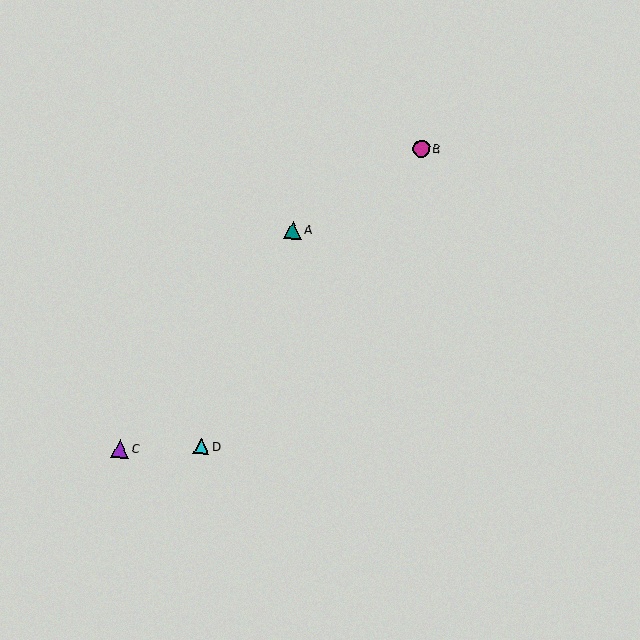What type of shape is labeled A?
Shape A is a teal triangle.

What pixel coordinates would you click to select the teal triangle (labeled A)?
Click at (293, 230) to select the teal triangle A.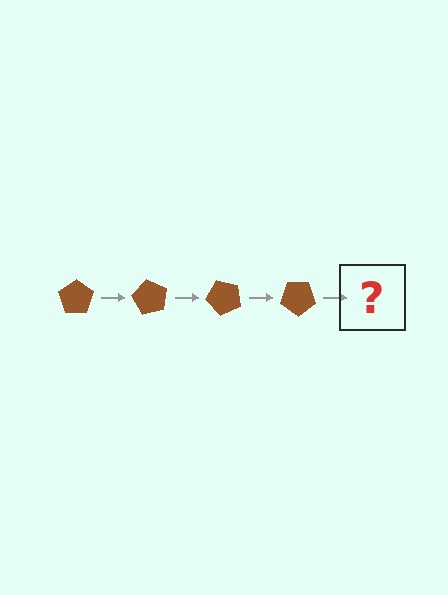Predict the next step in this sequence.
The next step is a brown pentagon rotated 240 degrees.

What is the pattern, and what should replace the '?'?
The pattern is that the pentagon rotates 60 degrees each step. The '?' should be a brown pentagon rotated 240 degrees.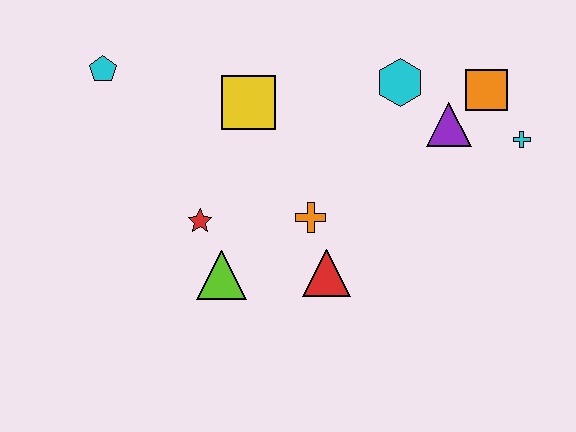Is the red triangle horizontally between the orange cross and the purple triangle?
Yes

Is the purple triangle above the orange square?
No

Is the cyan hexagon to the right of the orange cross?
Yes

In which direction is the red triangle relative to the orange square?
The red triangle is below the orange square.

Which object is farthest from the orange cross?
The cyan pentagon is farthest from the orange cross.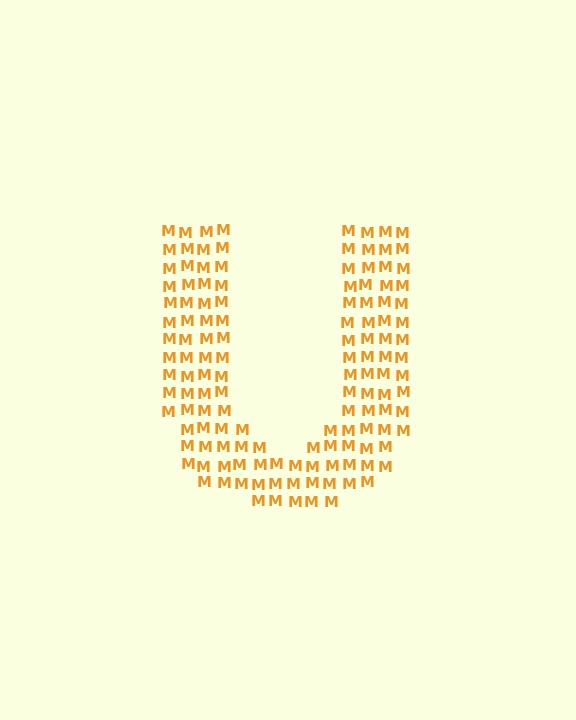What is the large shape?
The large shape is the letter U.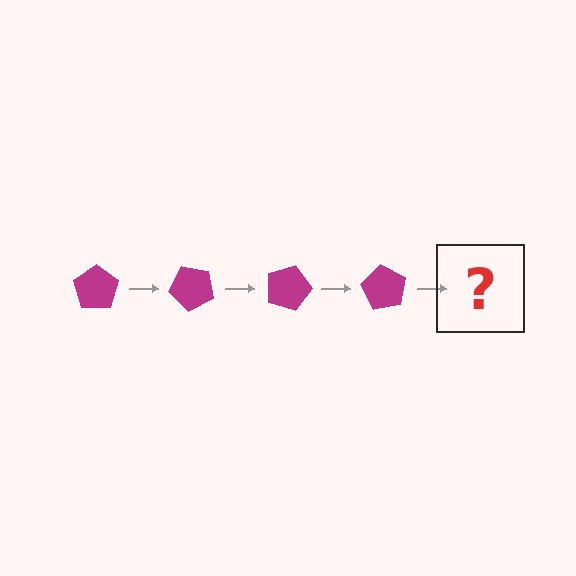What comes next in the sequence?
The next element should be a magenta pentagon rotated 180 degrees.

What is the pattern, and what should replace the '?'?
The pattern is that the pentagon rotates 45 degrees each step. The '?' should be a magenta pentagon rotated 180 degrees.